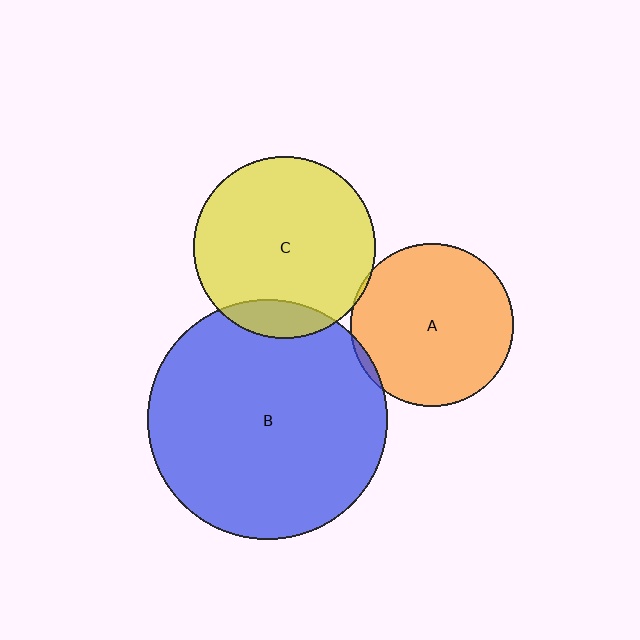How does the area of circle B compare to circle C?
Approximately 1.7 times.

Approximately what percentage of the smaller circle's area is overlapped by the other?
Approximately 5%.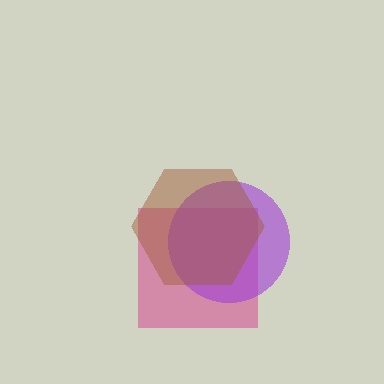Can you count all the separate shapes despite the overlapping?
Yes, there are 3 separate shapes.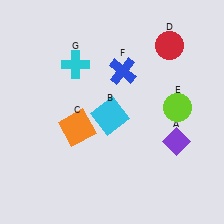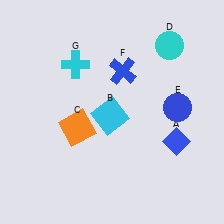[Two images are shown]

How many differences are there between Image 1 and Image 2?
There are 3 differences between the two images.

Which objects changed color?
A changed from purple to blue. D changed from red to cyan. E changed from lime to blue.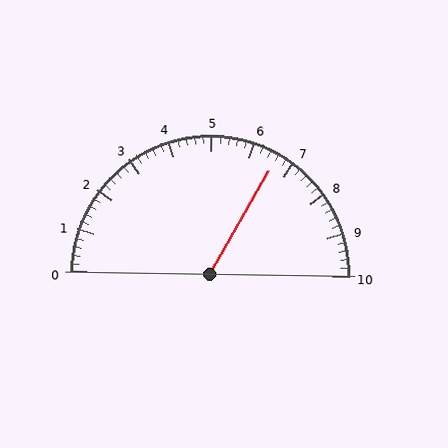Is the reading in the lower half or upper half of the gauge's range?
The reading is in the upper half of the range (0 to 10).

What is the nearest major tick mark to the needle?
The nearest major tick mark is 7.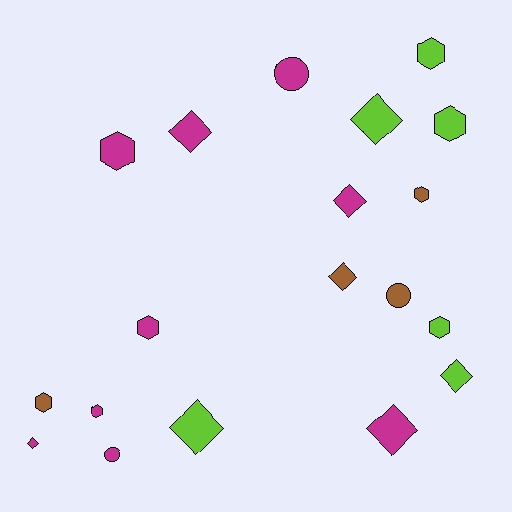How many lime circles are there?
There are no lime circles.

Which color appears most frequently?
Magenta, with 9 objects.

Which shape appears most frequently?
Diamond, with 8 objects.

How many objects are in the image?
There are 19 objects.